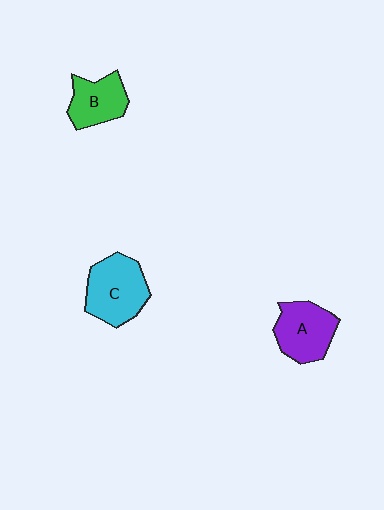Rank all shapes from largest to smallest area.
From largest to smallest: C (cyan), A (purple), B (green).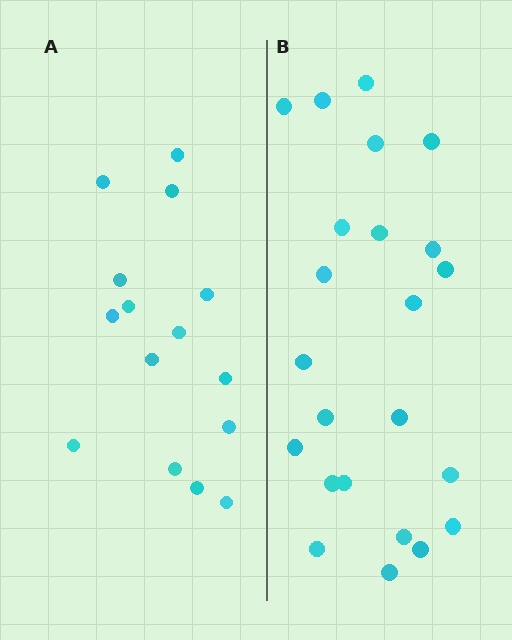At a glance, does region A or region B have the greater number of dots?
Region B (the right region) has more dots.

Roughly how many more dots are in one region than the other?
Region B has roughly 8 or so more dots than region A.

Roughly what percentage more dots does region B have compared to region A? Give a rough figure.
About 55% more.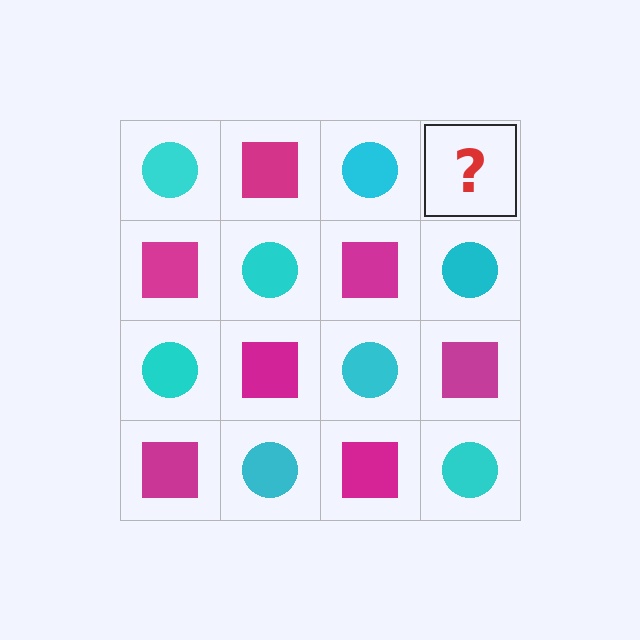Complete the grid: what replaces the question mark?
The question mark should be replaced with a magenta square.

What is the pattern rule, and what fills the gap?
The rule is that it alternates cyan circle and magenta square in a checkerboard pattern. The gap should be filled with a magenta square.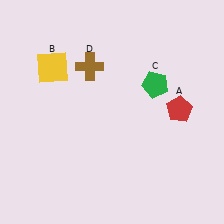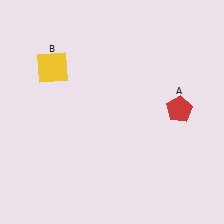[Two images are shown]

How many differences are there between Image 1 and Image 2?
There are 2 differences between the two images.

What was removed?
The green pentagon (C), the brown cross (D) were removed in Image 2.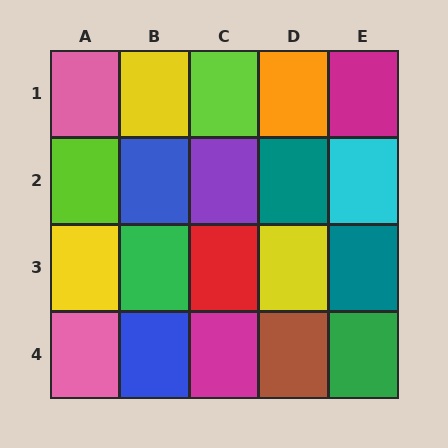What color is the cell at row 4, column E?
Green.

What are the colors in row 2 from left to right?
Lime, blue, purple, teal, cyan.